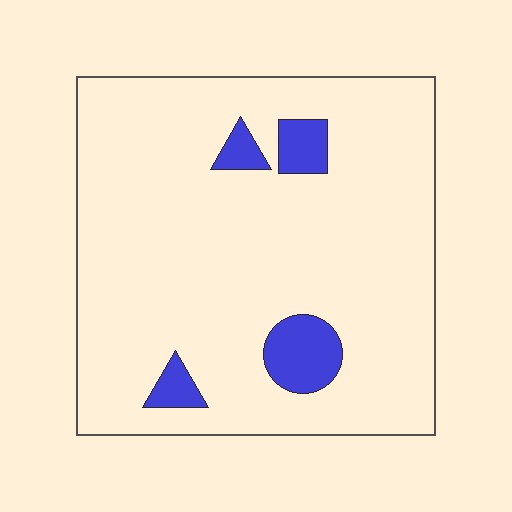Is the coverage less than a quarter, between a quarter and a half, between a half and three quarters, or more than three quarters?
Less than a quarter.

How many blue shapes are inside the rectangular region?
4.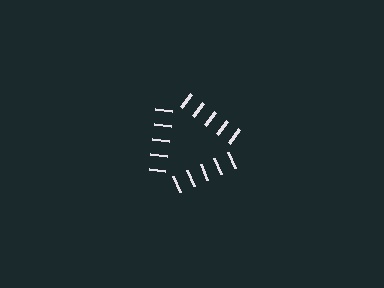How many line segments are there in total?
15 — 5 along each of the 3 edges.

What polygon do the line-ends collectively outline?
An illusory triangle — the line segments terminate on its edges but no continuous stroke is drawn.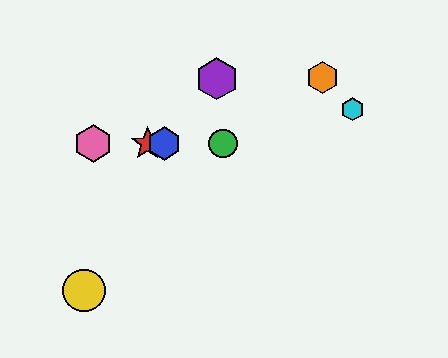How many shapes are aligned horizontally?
4 shapes (the red star, the blue hexagon, the green circle, the pink hexagon) are aligned horizontally.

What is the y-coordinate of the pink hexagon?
The pink hexagon is at y≈144.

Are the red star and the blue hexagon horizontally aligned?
Yes, both are at y≈144.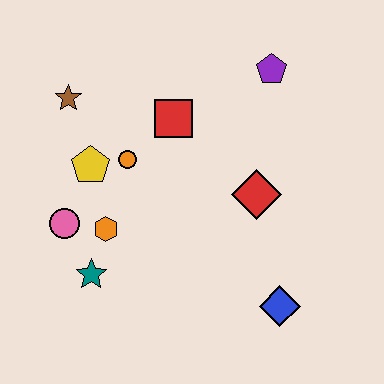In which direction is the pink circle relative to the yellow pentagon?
The pink circle is below the yellow pentagon.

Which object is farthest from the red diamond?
The brown star is farthest from the red diamond.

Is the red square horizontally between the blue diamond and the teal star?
Yes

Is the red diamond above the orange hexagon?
Yes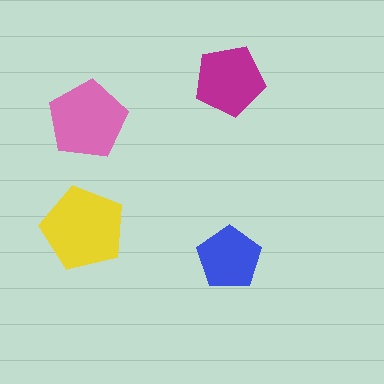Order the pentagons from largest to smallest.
the yellow one, the pink one, the magenta one, the blue one.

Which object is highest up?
The magenta pentagon is topmost.